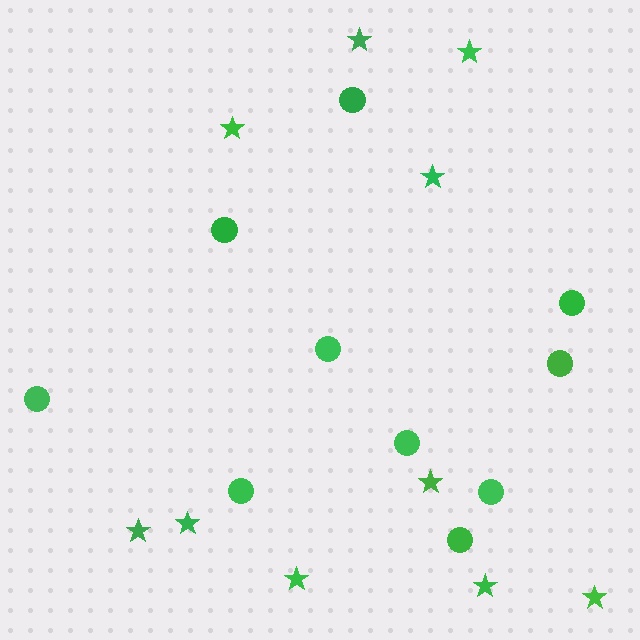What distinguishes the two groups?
There are 2 groups: one group of circles (10) and one group of stars (10).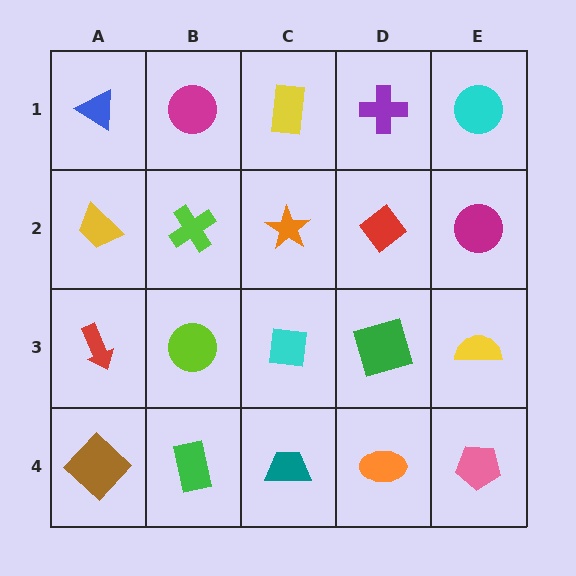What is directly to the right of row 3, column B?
A cyan square.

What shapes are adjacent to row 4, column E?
A yellow semicircle (row 3, column E), an orange ellipse (row 4, column D).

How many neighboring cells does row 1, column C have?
3.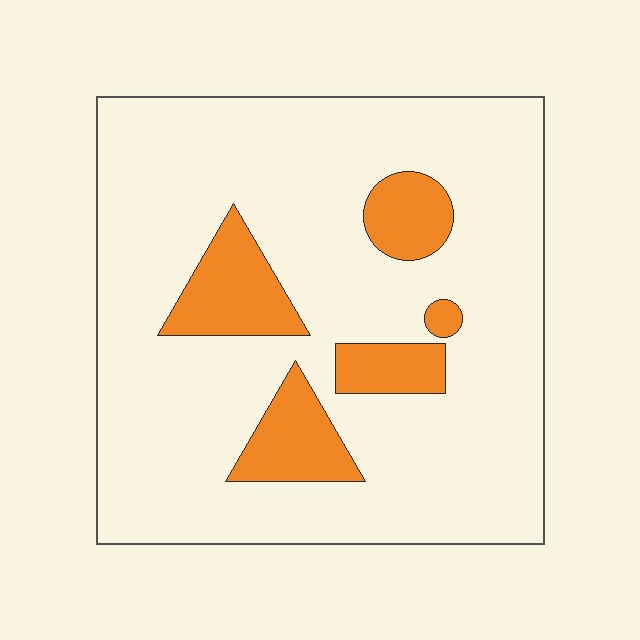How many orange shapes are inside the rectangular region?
5.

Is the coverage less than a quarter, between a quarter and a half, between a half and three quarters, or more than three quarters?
Less than a quarter.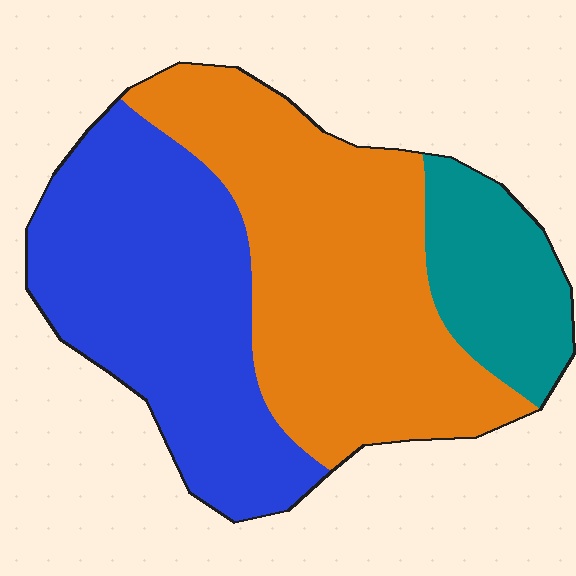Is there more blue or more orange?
Orange.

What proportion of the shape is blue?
Blue covers about 40% of the shape.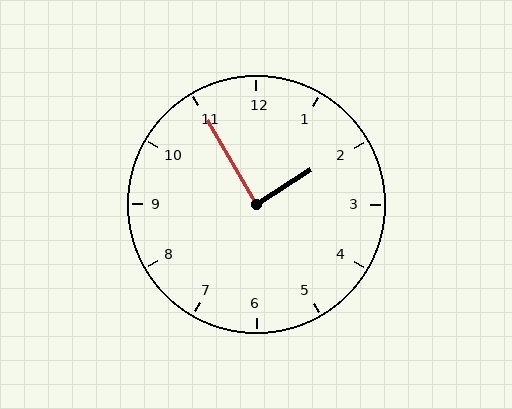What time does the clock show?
1:55.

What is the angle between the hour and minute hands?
Approximately 88 degrees.